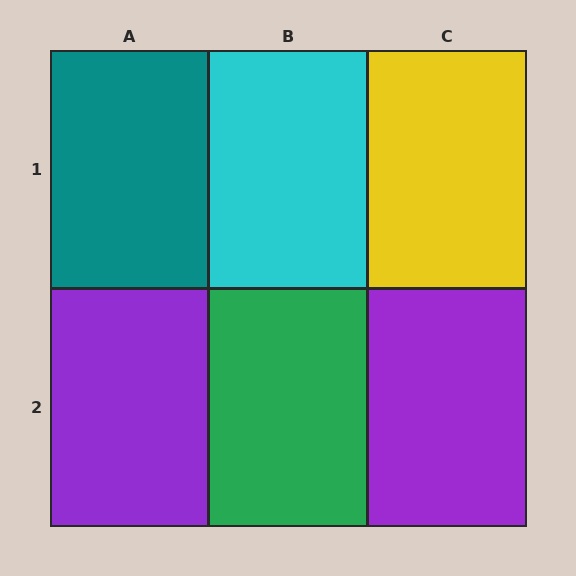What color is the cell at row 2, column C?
Purple.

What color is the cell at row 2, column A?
Purple.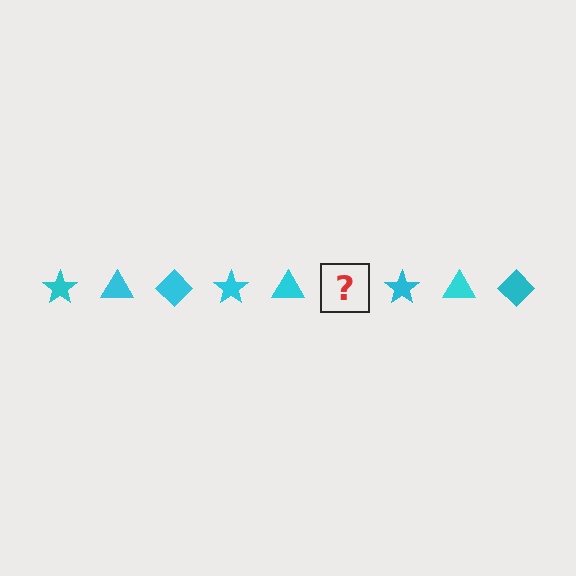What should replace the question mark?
The question mark should be replaced with a cyan diamond.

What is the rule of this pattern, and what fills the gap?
The rule is that the pattern cycles through star, triangle, diamond shapes in cyan. The gap should be filled with a cyan diamond.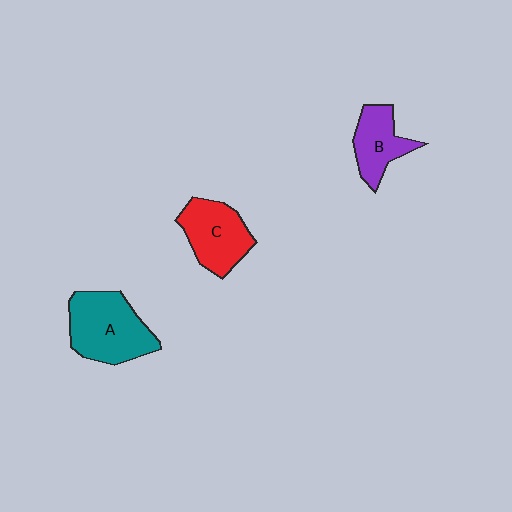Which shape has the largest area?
Shape A (teal).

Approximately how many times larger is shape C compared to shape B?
Approximately 1.3 times.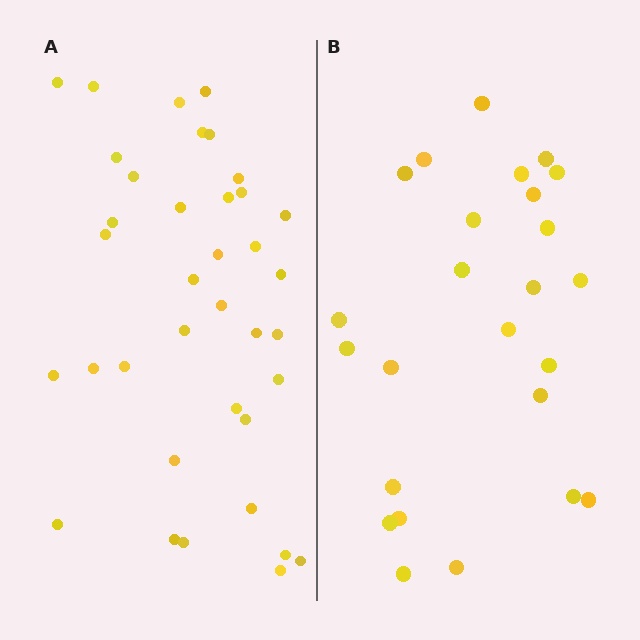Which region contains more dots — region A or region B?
Region A (the left region) has more dots.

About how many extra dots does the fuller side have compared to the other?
Region A has roughly 12 or so more dots than region B.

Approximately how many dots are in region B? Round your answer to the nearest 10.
About 20 dots. (The exact count is 25, which rounds to 20.)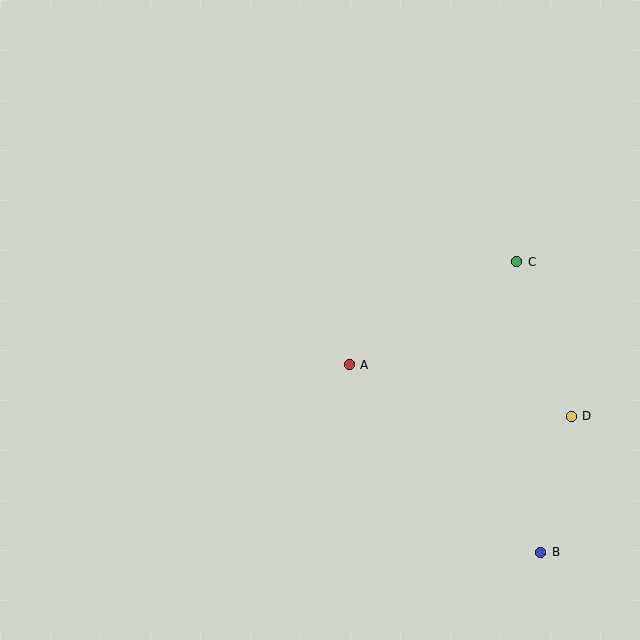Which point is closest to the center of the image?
Point A at (349, 365) is closest to the center.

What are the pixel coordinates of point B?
Point B is at (541, 552).